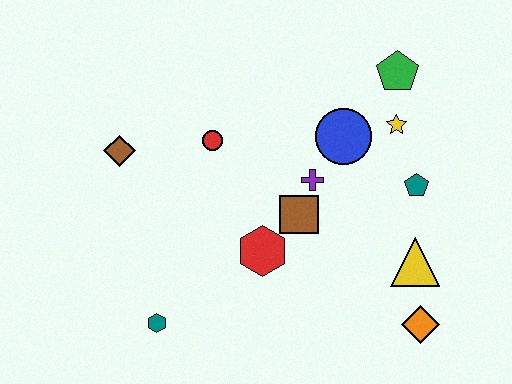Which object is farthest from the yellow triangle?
The brown diamond is farthest from the yellow triangle.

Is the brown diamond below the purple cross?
No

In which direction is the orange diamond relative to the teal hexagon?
The orange diamond is to the right of the teal hexagon.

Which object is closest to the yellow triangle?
The orange diamond is closest to the yellow triangle.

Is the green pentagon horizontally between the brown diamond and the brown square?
No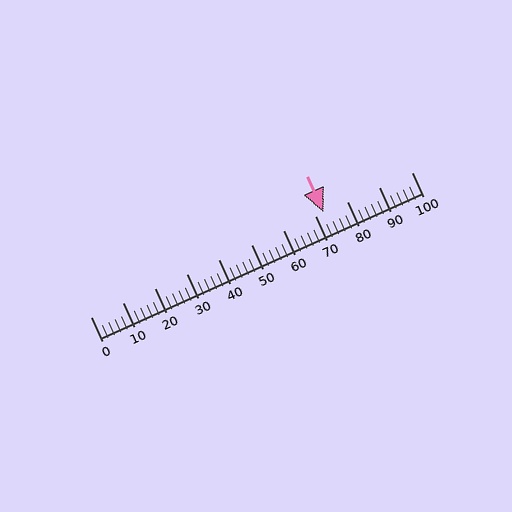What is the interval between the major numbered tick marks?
The major tick marks are spaced 10 units apart.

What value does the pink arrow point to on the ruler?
The pink arrow points to approximately 73.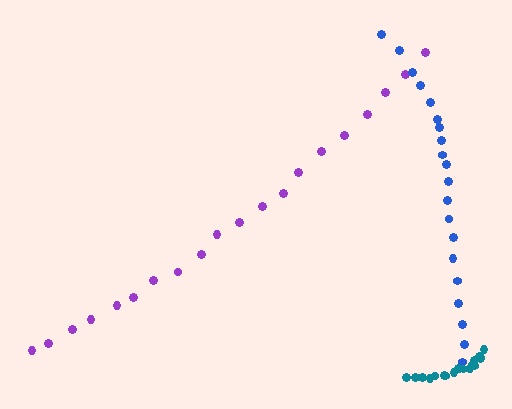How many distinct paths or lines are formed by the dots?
There are 3 distinct paths.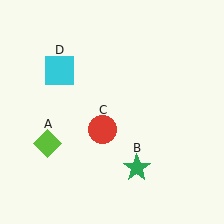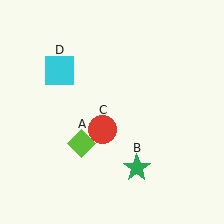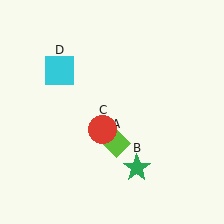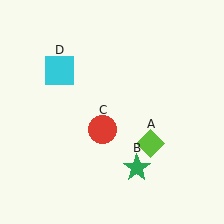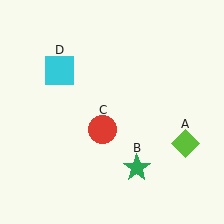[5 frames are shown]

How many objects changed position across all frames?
1 object changed position: lime diamond (object A).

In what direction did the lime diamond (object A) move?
The lime diamond (object A) moved right.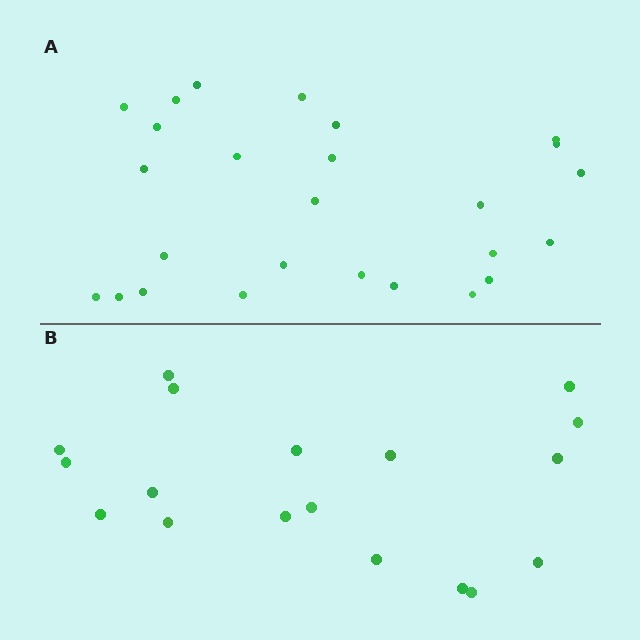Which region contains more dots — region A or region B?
Region A (the top region) has more dots.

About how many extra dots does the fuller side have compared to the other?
Region A has roughly 8 or so more dots than region B.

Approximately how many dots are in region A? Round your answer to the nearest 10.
About 30 dots. (The exact count is 26, which rounds to 30.)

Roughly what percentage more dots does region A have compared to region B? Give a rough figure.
About 45% more.